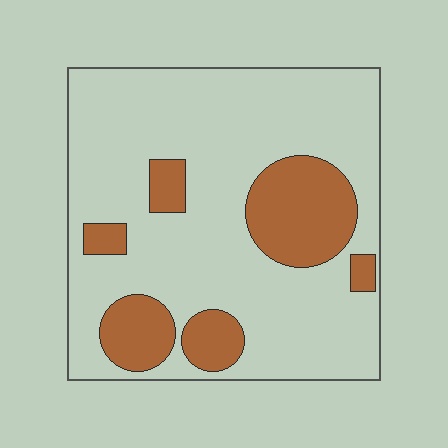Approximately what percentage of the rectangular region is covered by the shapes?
Approximately 25%.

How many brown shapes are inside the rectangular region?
6.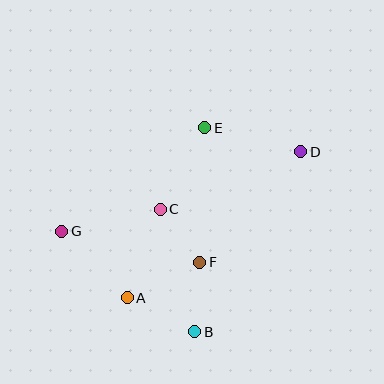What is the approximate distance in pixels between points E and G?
The distance between E and G is approximately 176 pixels.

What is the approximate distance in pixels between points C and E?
The distance between C and E is approximately 93 pixels.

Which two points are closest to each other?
Points C and F are closest to each other.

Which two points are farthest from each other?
Points D and G are farthest from each other.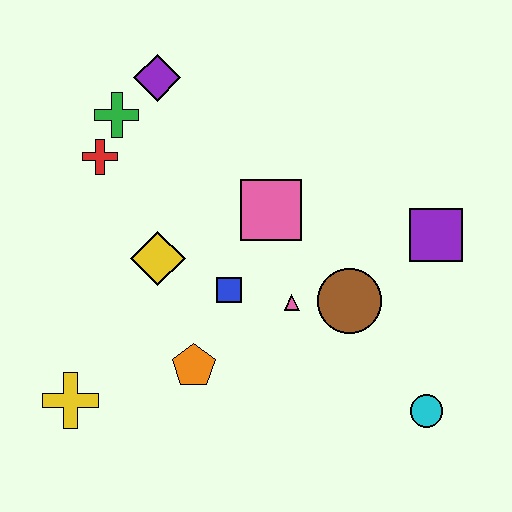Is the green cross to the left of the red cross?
No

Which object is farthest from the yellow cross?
The purple square is farthest from the yellow cross.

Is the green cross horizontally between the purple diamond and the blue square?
No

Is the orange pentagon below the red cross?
Yes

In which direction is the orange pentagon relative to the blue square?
The orange pentagon is below the blue square.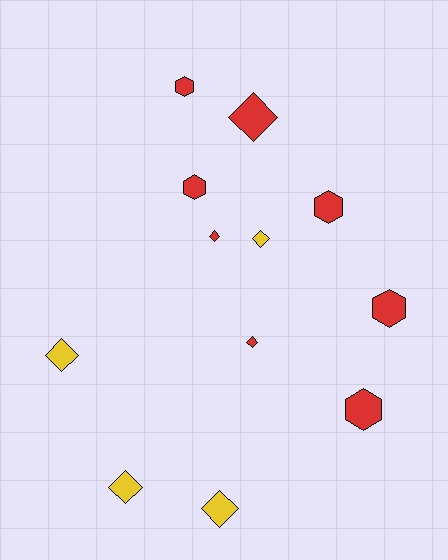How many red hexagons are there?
There are 5 red hexagons.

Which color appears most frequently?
Red, with 8 objects.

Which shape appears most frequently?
Diamond, with 7 objects.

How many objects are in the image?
There are 12 objects.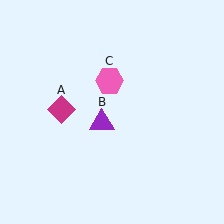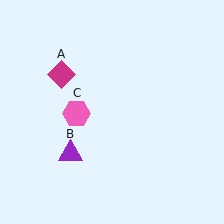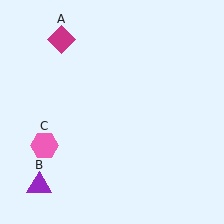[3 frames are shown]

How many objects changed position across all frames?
3 objects changed position: magenta diamond (object A), purple triangle (object B), pink hexagon (object C).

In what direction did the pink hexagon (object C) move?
The pink hexagon (object C) moved down and to the left.